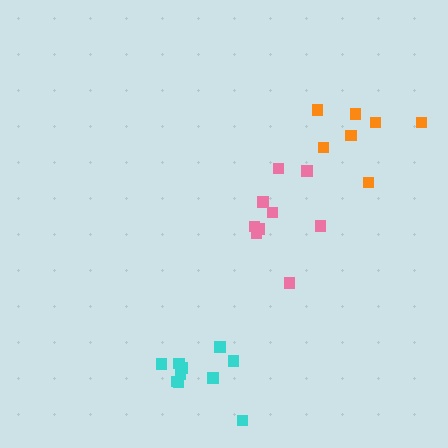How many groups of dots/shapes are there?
There are 3 groups.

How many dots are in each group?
Group 1: 10 dots, Group 2: 9 dots, Group 3: 7 dots (26 total).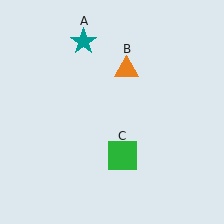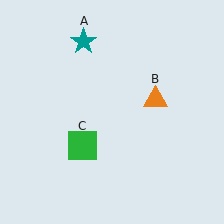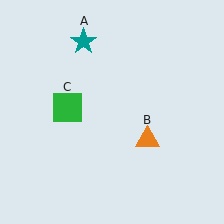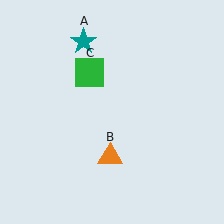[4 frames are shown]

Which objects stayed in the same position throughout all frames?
Teal star (object A) remained stationary.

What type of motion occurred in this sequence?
The orange triangle (object B), green square (object C) rotated clockwise around the center of the scene.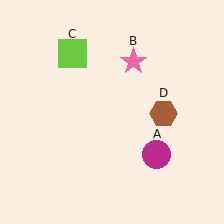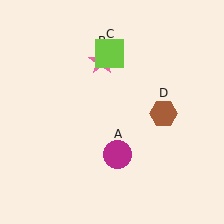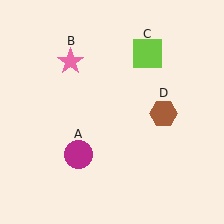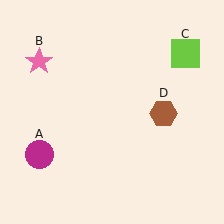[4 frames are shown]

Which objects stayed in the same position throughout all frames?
Brown hexagon (object D) remained stationary.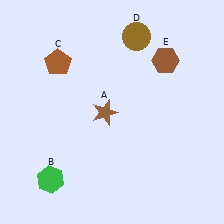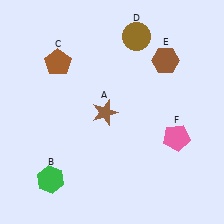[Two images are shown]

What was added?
A pink pentagon (F) was added in Image 2.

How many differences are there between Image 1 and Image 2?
There is 1 difference between the two images.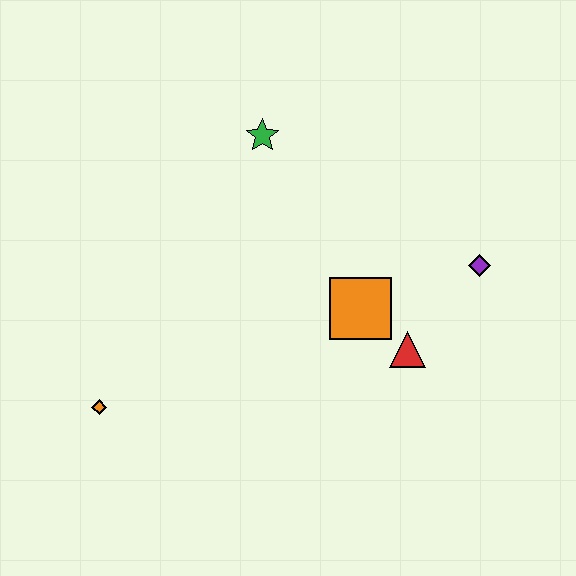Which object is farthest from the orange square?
The orange diamond is farthest from the orange square.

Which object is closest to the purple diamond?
The red triangle is closest to the purple diamond.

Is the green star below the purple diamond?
No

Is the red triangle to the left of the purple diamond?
Yes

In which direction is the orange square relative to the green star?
The orange square is below the green star.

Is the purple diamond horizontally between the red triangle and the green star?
No